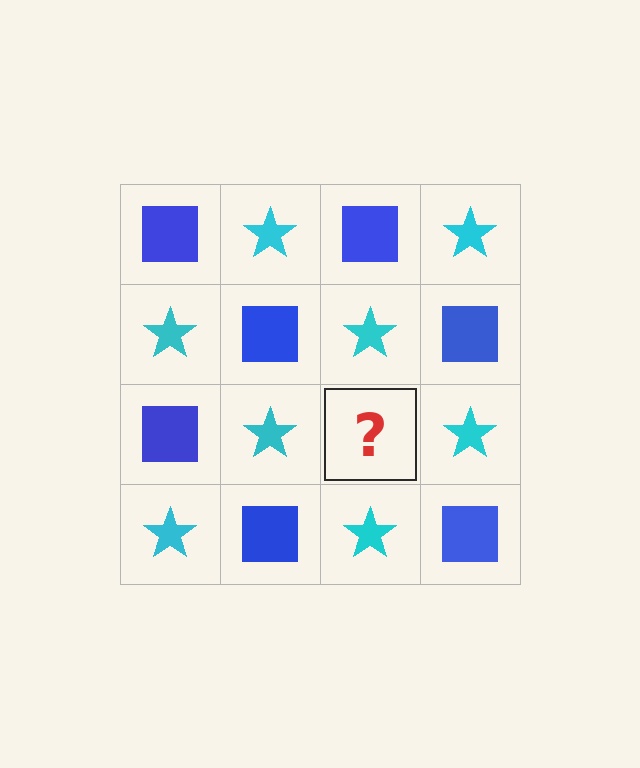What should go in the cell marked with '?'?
The missing cell should contain a blue square.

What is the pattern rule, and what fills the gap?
The rule is that it alternates blue square and cyan star in a checkerboard pattern. The gap should be filled with a blue square.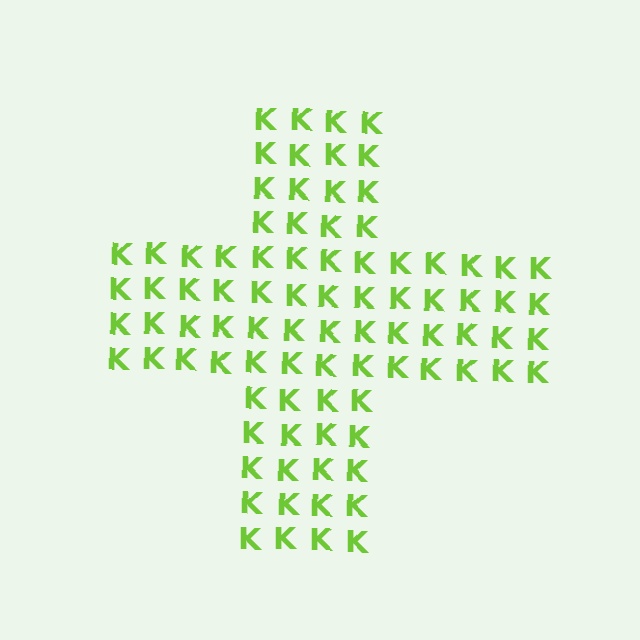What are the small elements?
The small elements are letter K's.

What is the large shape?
The large shape is a cross.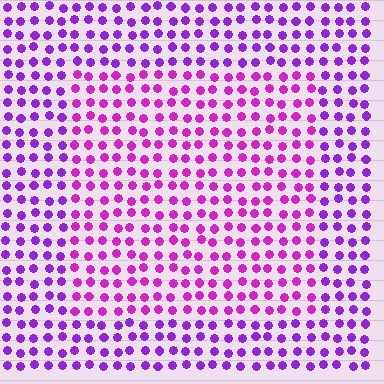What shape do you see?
I see a rectangle.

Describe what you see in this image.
The image is filled with small purple elements in a uniform arrangement. A rectangle-shaped region is visible where the elements are tinted to a slightly different hue, forming a subtle color boundary.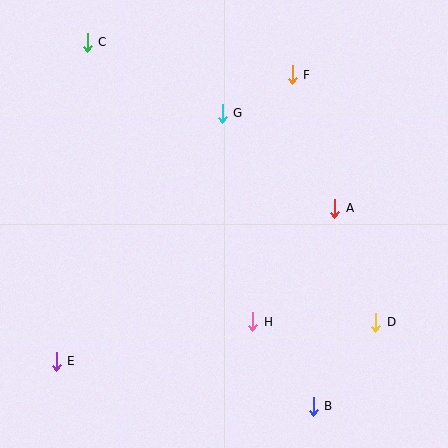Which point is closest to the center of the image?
Point H at (253, 322) is closest to the center.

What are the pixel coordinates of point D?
Point D is at (376, 322).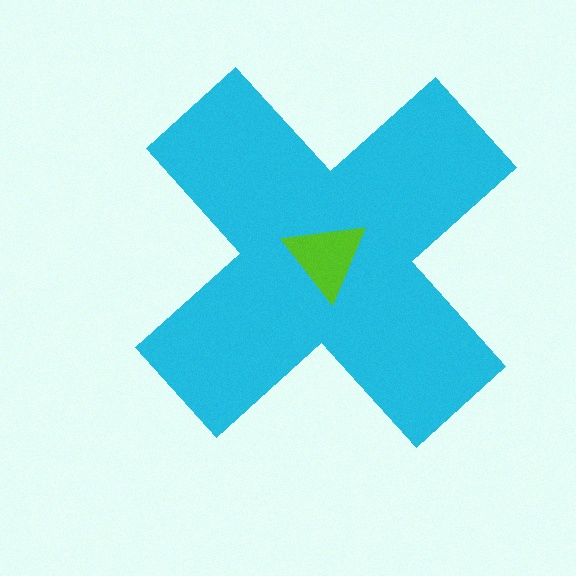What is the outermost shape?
The cyan cross.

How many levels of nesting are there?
2.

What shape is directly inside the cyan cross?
The lime triangle.